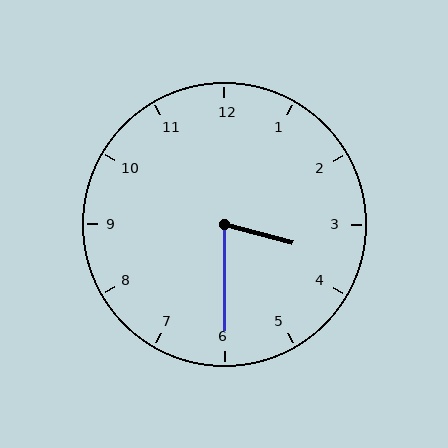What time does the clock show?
3:30.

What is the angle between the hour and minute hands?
Approximately 75 degrees.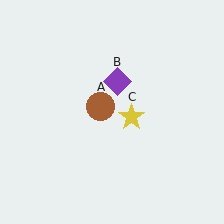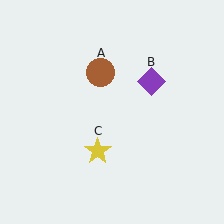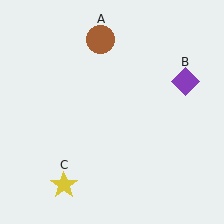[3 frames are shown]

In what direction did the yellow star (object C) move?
The yellow star (object C) moved down and to the left.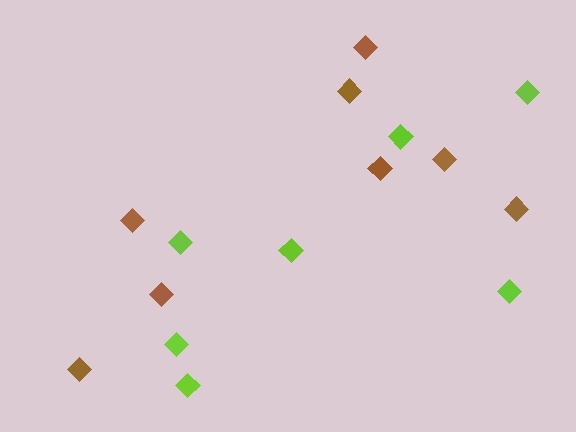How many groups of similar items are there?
There are 2 groups: one group of brown diamonds (8) and one group of lime diamonds (7).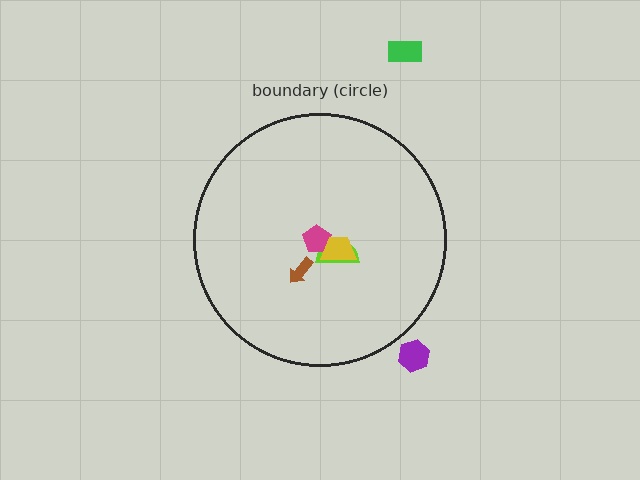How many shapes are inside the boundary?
4 inside, 2 outside.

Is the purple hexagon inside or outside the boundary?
Outside.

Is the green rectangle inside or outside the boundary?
Outside.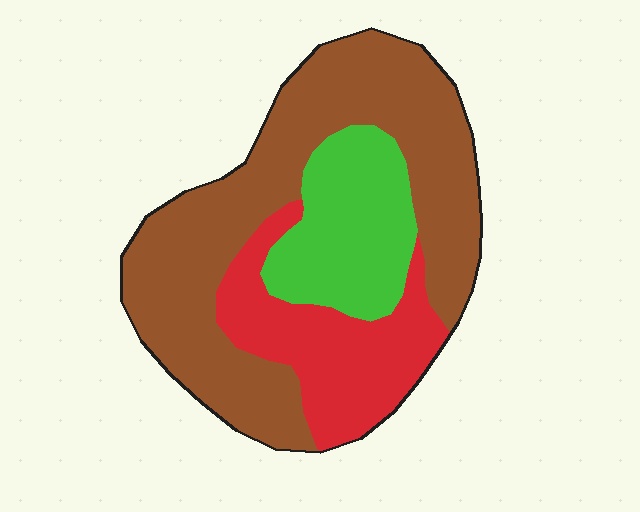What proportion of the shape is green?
Green takes up about one fifth (1/5) of the shape.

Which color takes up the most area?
Brown, at roughly 55%.